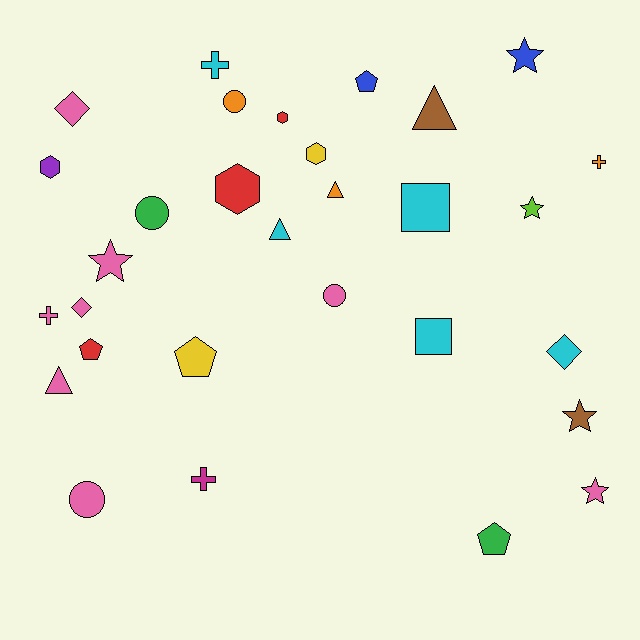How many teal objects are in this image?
There are no teal objects.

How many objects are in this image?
There are 30 objects.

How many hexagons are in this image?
There are 4 hexagons.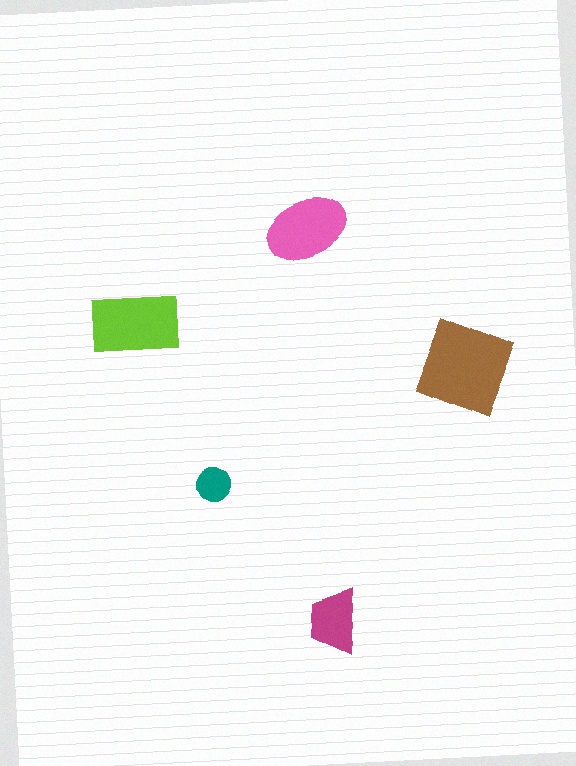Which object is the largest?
The brown diamond.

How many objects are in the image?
There are 5 objects in the image.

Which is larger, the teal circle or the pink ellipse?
The pink ellipse.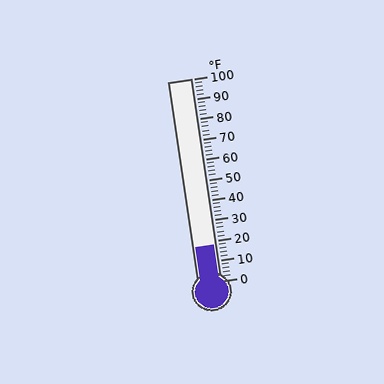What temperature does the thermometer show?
The thermometer shows approximately 18°F.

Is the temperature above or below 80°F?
The temperature is below 80°F.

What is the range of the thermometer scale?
The thermometer scale ranges from 0°F to 100°F.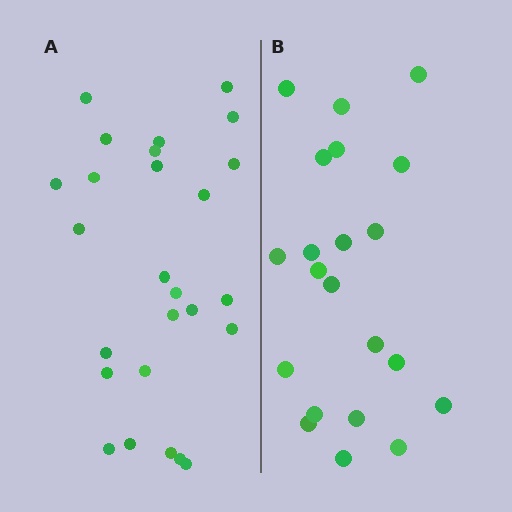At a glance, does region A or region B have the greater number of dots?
Region A (the left region) has more dots.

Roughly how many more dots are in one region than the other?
Region A has about 5 more dots than region B.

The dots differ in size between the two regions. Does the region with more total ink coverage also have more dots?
No. Region B has more total ink coverage because its dots are larger, but region A actually contains more individual dots. Total area can be misleading — the number of items is what matters here.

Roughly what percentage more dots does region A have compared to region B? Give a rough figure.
About 25% more.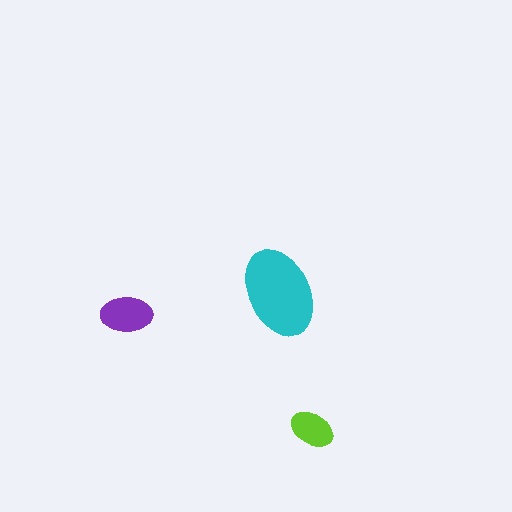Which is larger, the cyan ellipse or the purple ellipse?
The cyan one.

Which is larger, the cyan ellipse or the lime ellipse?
The cyan one.